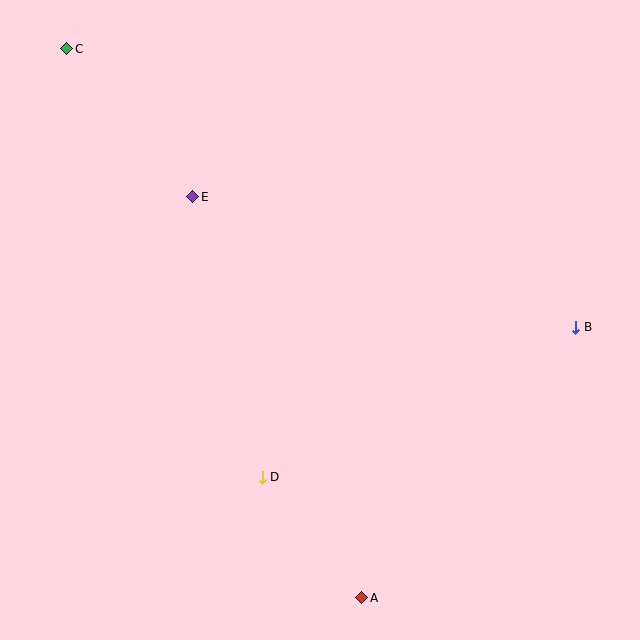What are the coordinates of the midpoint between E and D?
The midpoint between E and D is at (228, 337).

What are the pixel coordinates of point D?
Point D is at (262, 477).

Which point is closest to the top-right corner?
Point B is closest to the top-right corner.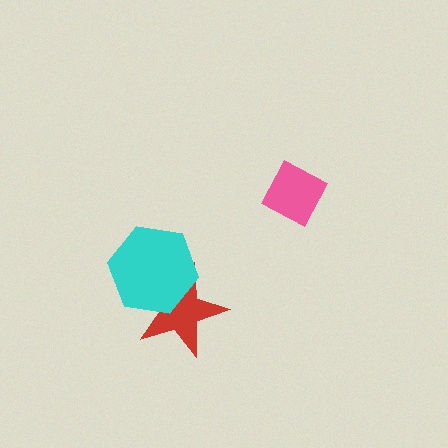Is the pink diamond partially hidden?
No, no other shape covers it.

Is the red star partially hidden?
Yes, it is partially covered by another shape.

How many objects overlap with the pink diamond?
0 objects overlap with the pink diamond.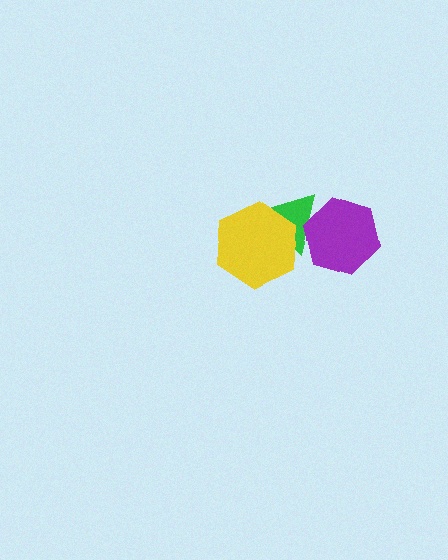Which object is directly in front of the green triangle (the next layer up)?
The yellow hexagon is directly in front of the green triangle.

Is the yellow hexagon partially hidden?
No, no other shape covers it.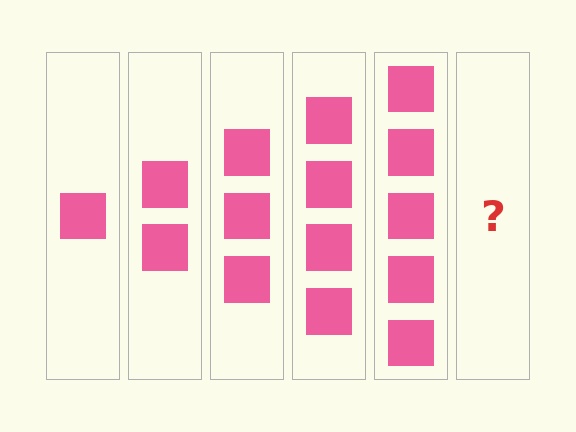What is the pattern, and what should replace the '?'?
The pattern is that each step adds one more square. The '?' should be 6 squares.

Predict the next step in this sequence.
The next step is 6 squares.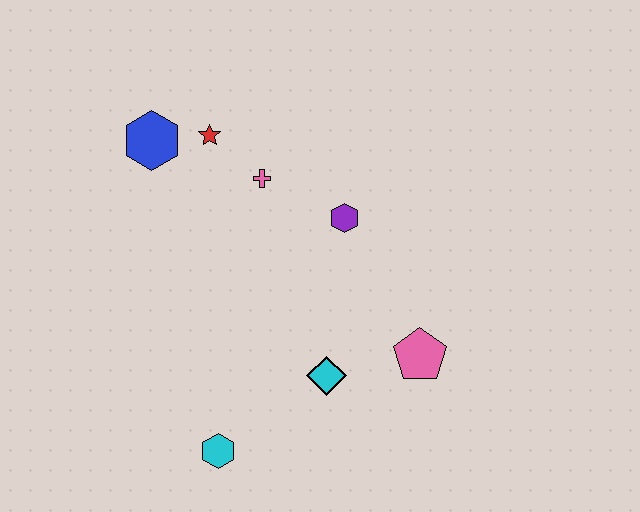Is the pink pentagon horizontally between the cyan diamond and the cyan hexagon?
No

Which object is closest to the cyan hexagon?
The cyan diamond is closest to the cyan hexagon.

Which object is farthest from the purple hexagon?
The cyan hexagon is farthest from the purple hexagon.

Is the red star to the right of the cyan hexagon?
No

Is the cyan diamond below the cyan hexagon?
No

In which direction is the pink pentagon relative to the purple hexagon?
The pink pentagon is below the purple hexagon.